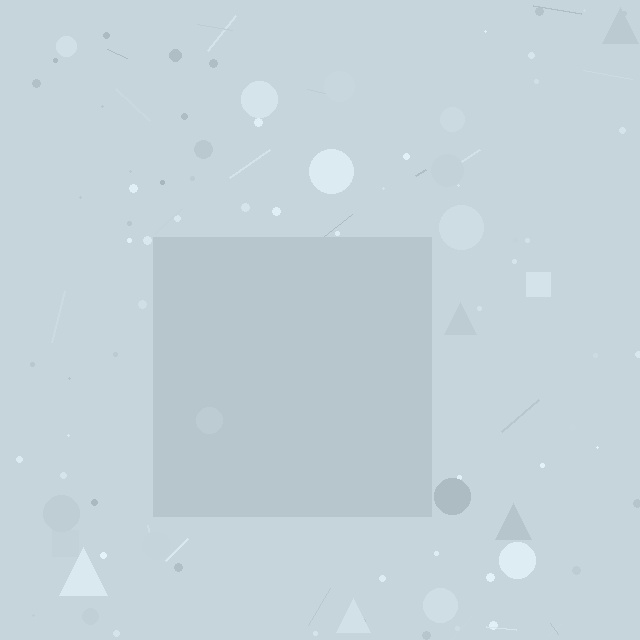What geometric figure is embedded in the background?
A square is embedded in the background.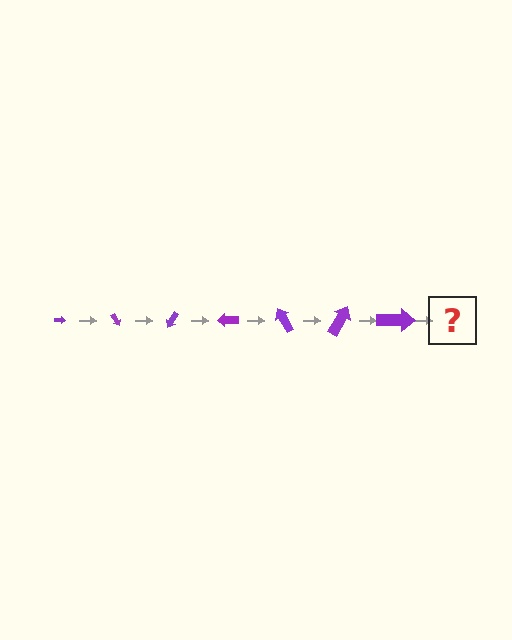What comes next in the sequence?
The next element should be an arrow, larger than the previous one and rotated 420 degrees from the start.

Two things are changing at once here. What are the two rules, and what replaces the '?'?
The two rules are that the arrow grows larger each step and it rotates 60 degrees each step. The '?' should be an arrow, larger than the previous one and rotated 420 degrees from the start.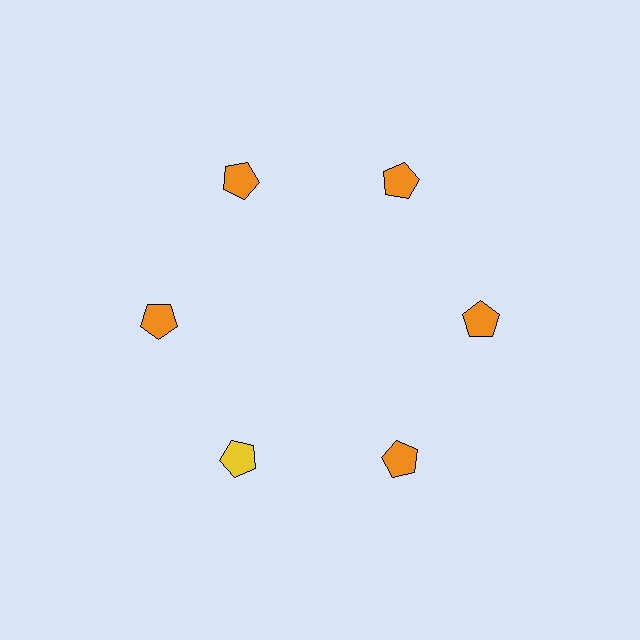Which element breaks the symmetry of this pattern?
The yellow pentagon at roughly the 7 o'clock position breaks the symmetry. All other shapes are orange pentagons.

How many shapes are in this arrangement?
There are 6 shapes arranged in a ring pattern.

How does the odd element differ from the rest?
It has a different color: yellow instead of orange.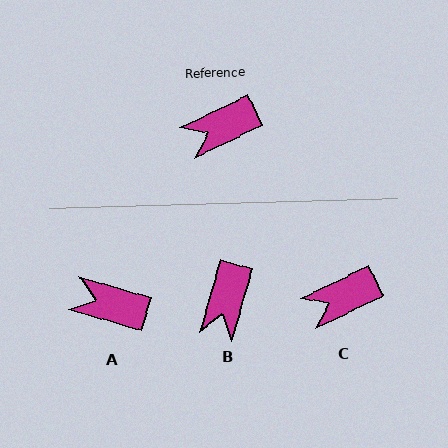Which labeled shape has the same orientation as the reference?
C.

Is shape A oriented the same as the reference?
No, it is off by about 41 degrees.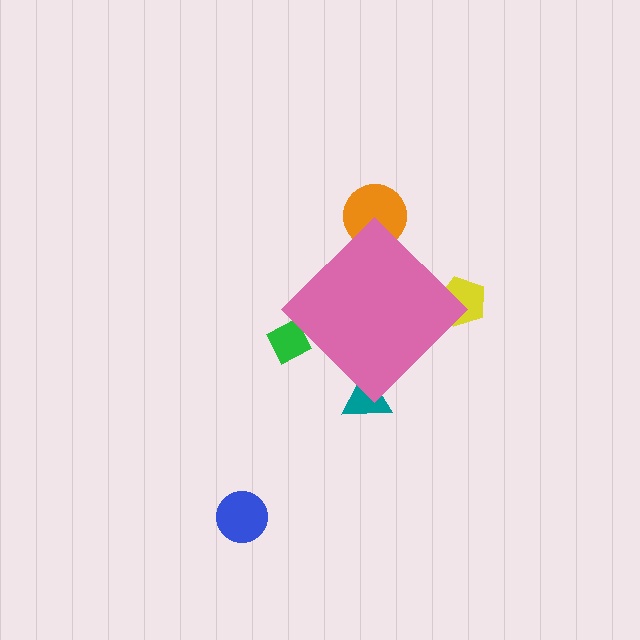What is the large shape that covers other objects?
A pink diamond.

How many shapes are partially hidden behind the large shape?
4 shapes are partially hidden.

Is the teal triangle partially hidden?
Yes, the teal triangle is partially hidden behind the pink diamond.